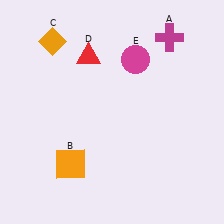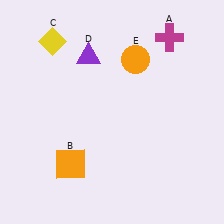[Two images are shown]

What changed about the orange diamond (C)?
In Image 1, C is orange. In Image 2, it changed to yellow.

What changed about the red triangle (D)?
In Image 1, D is red. In Image 2, it changed to purple.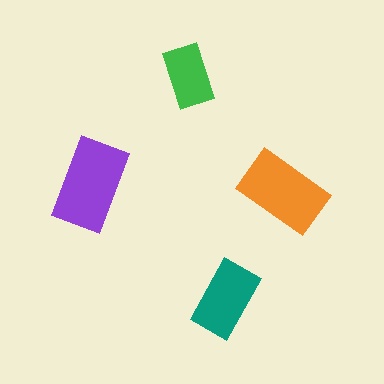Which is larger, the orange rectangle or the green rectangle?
The orange one.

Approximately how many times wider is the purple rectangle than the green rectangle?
About 1.5 times wider.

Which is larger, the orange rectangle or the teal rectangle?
The orange one.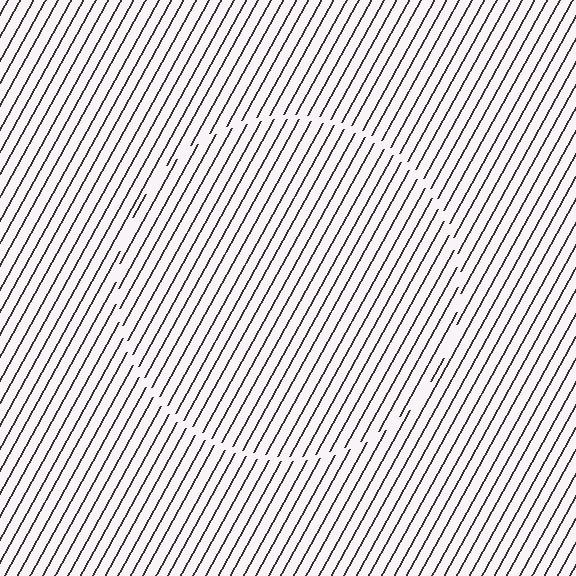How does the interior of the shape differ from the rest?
The interior of the shape contains the same grating, shifted by half a period — the contour is defined by the phase discontinuity where line-ends from the inner and outer gratings abut.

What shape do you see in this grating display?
An illusory circle. The interior of the shape contains the same grating, shifted by half a period — the contour is defined by the phase discontinuity where line-ends from the inner and outer gratings abut.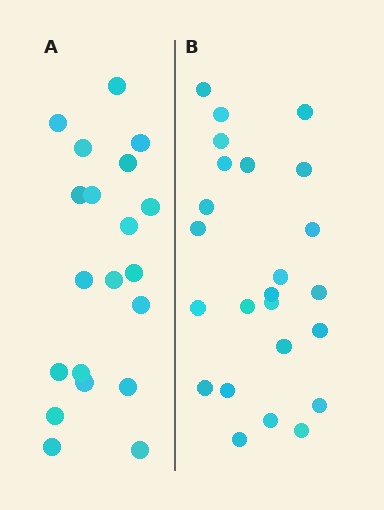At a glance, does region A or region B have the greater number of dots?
Region B (the right region) has more dots.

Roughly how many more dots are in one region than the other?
Region B has about 4 more dots than region A.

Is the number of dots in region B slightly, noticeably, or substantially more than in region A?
Region B has only slightly more — the two regions are fairly close. The ratio is roughly 1.2 to 1.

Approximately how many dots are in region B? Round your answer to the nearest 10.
About 20 dots. (The exact count is 24, which rounds to 20.)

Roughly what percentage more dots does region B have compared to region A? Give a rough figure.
About 20% more.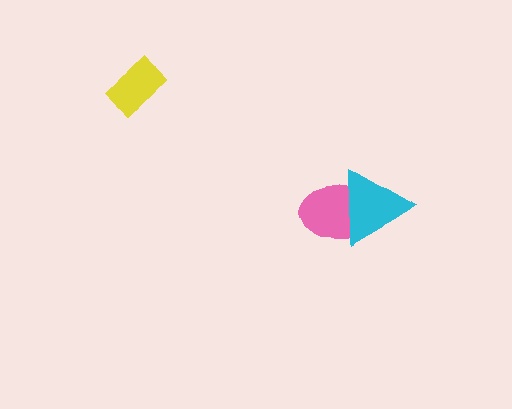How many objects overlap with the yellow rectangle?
0 objects overlap with the yellow rectangle.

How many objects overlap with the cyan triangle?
1 object overlaps with the cyan triangle.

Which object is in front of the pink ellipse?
The cyan triangle is in front of the pink ellipse.